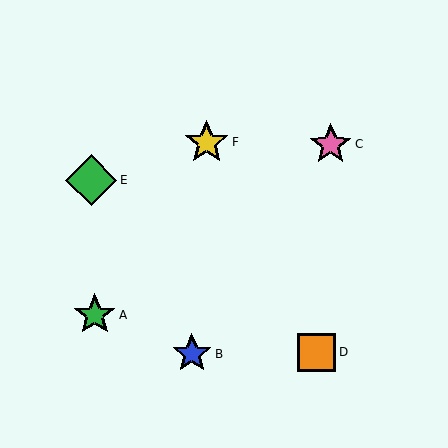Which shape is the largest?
The green diamond (labeled E) is the largest.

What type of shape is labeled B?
Shape B is a blue star.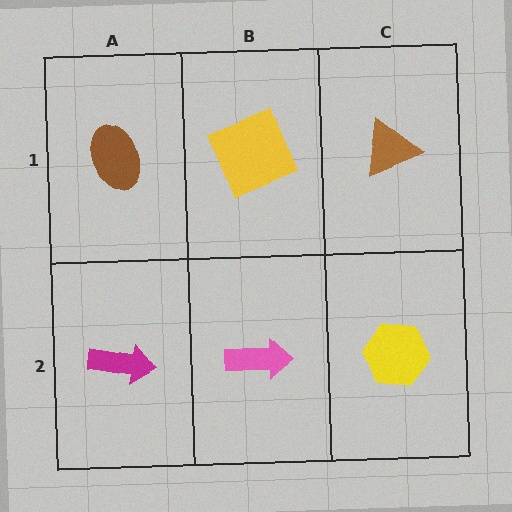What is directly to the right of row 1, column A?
A yellow square.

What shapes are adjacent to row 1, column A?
A magenta arrow (row 2, column A), a yellow square (row 1, column B).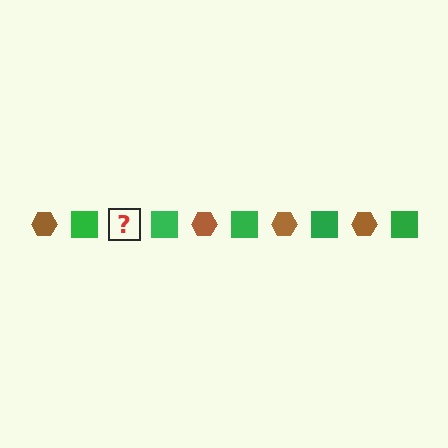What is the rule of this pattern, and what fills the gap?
The rule is that the pattern alternates between brown hexagon and green square. The gap should be filled with a brown hexagon.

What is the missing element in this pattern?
The missing element is a brown hexagon.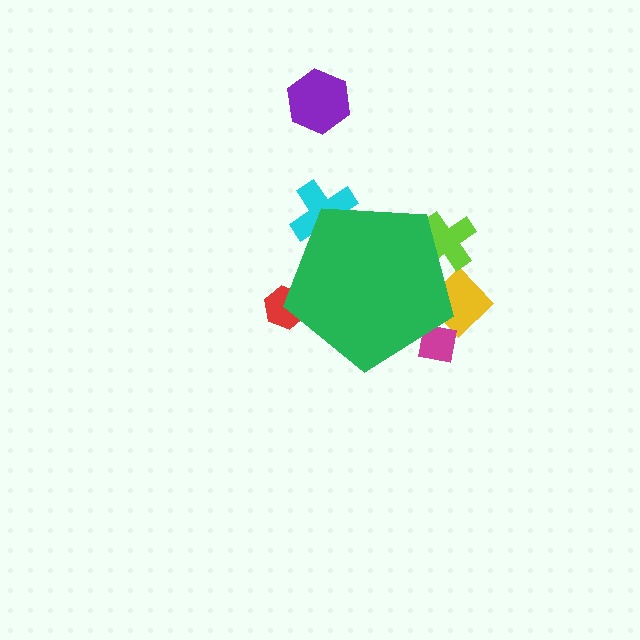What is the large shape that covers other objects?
A green pentagon.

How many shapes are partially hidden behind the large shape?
5 shapes are partially hidden.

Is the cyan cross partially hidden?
Yes, the cyan cross is partially hidden behind the green pentagon.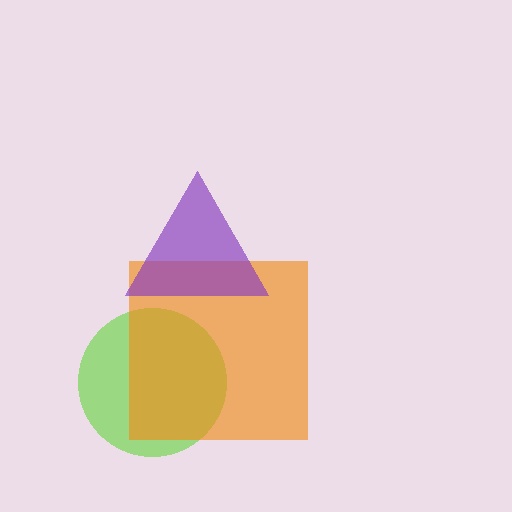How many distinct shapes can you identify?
There are 3 distinct shapes: a lime circle, an orange square, a purple triangle.